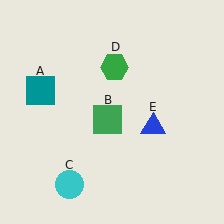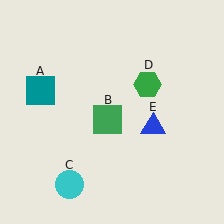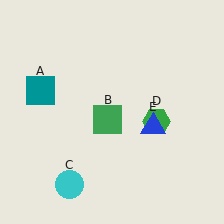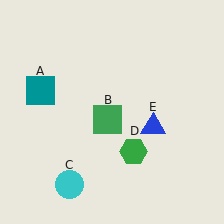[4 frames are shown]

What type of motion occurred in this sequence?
The green hexagon (object D) rotated clockwise around the center of the scene.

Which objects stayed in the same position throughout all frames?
Teal square (object A) and green square (object B) and cyan circle (object C) and blue triangle (object E) remained stationary.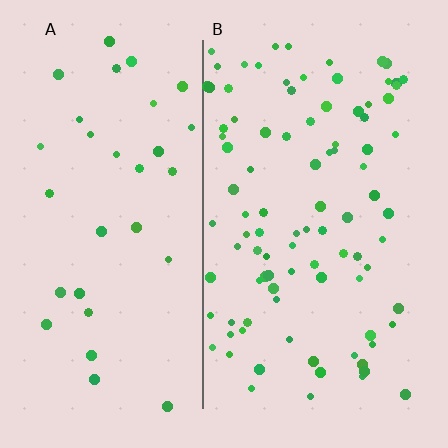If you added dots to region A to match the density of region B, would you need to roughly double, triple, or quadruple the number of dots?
Approximately triple.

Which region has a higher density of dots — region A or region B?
B (the right).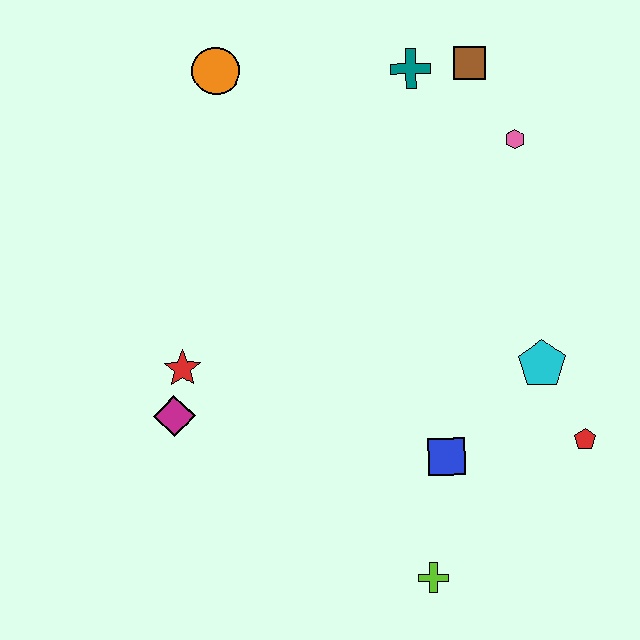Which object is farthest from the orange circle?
The lime cross is farthest from the orange circle.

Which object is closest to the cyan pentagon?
The red pentagon is closest to the cyan pentagon.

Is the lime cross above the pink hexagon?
No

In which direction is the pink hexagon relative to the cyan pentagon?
The pink hexagon is above the cyan pentagon.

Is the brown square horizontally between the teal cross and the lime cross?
No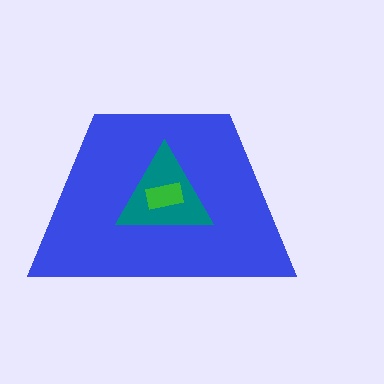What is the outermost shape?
The blue trapezoid.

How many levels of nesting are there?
3.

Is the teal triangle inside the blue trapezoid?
Yes.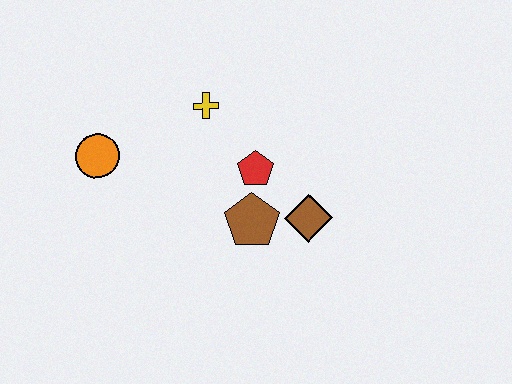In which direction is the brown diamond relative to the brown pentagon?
The brown diamond is to the right of the brown pentagon.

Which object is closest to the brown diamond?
The brown pentagon is closest to the brown diamond.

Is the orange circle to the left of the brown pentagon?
Yes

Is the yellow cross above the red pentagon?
Yes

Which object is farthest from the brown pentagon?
The orange circle is farthest from the brown pentagon.